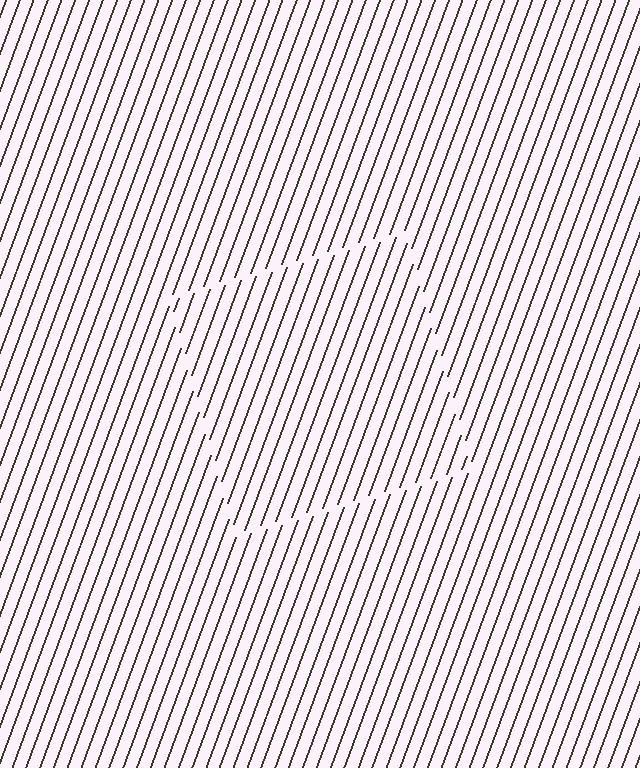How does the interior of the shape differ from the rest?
The interior of the shape contains the same grating, shifted by half a period — the contour is defined by the phase discontinuity where line-ends from the inner and outer gratings abut.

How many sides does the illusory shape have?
4 sides — the line-ends trace a square.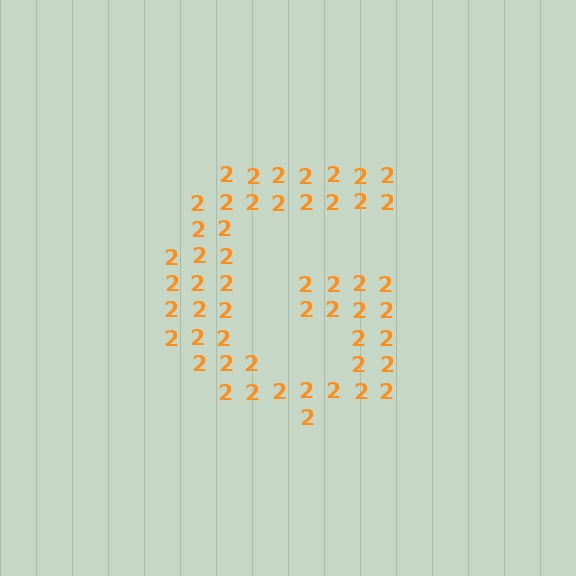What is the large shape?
The large shape is the letter G.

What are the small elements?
The small elements are digit 2's.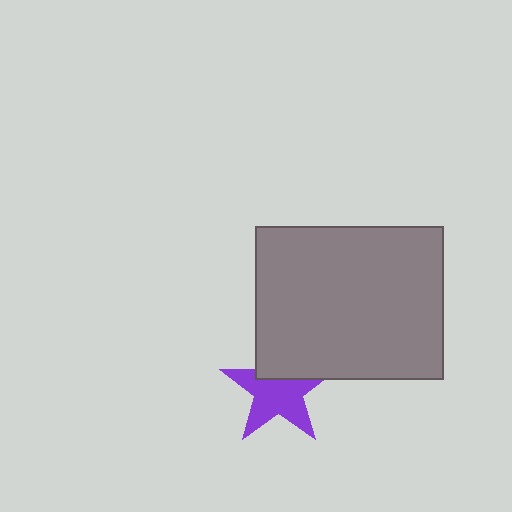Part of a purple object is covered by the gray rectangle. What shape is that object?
It is a star.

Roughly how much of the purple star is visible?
Most of it is visible (roughly 69%).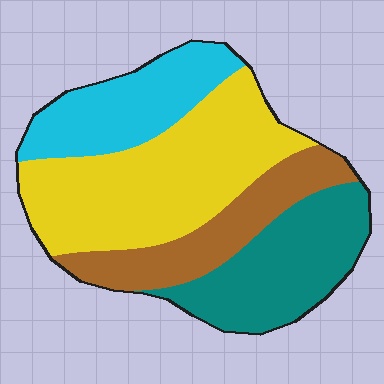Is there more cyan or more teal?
Teal.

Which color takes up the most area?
Yellow, at roughly 40%.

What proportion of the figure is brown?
Brown takes up about one sixth (1/6) of the figure.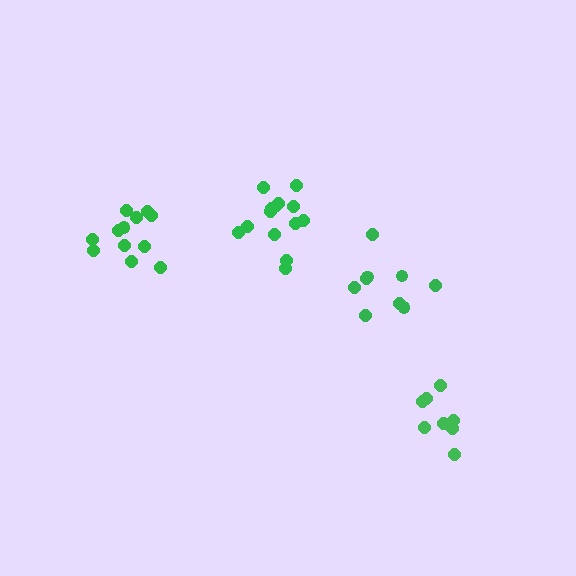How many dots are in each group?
Group 1: 9 dots, Group 2: 12 dots, Group 3: 8 dots, Group 4: 14 dots (43 total).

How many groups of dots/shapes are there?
There are 4 groups.